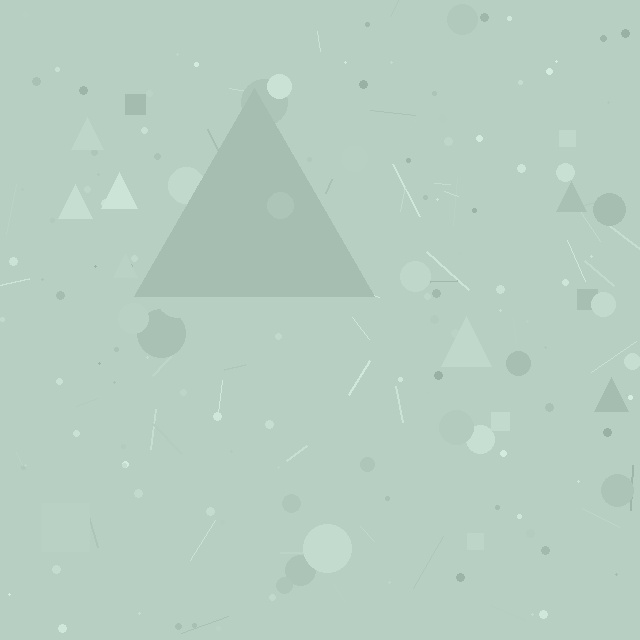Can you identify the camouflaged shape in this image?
The camouflaged shape is a triangle.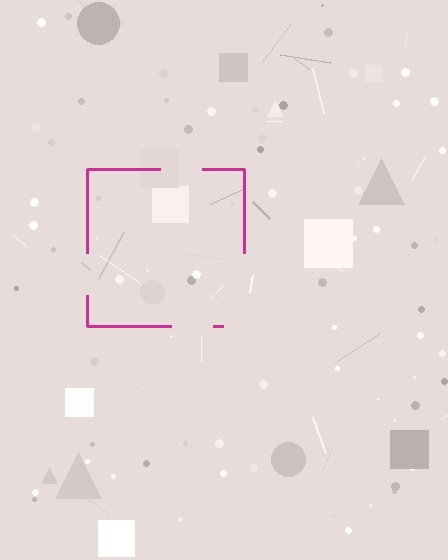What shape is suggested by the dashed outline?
The dashed outline suggests a square.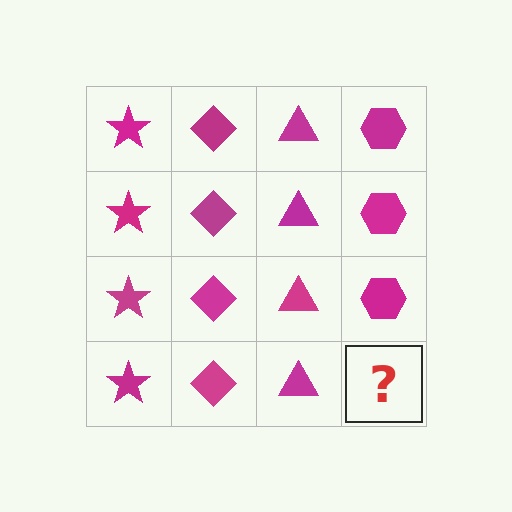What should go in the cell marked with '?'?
The missing cell should contain a magenta hexagon.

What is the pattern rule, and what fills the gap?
The rule is that each column has a consistent shape. The gap should be filled with a magenta hexagon.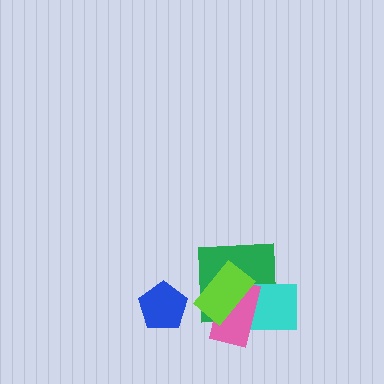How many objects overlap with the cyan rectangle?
3 objects overlap with the cyan rectangle.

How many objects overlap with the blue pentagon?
0 objects overlap with the blue pentagon.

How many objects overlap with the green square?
3 objects overlap with the green square.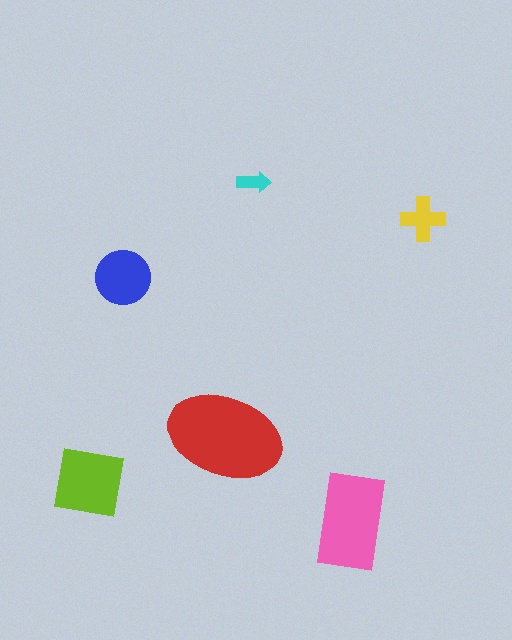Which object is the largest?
The red ellipse.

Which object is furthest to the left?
The lime square is leftmost.